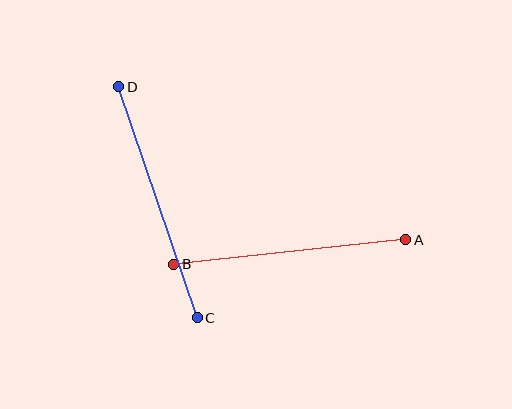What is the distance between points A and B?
The distance is approximately 233 pixels.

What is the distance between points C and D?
The distance is approximately 244 pixels.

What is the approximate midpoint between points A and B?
The midpoint is at approximately (290, 252) pixels.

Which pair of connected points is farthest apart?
Points C and D are farthest apart.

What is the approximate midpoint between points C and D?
The midpoint is at approximately (158, 202) pixels.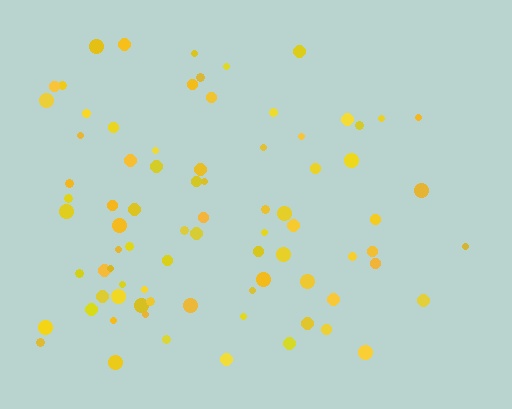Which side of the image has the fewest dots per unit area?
The right.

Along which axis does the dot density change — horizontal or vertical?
Horizontal.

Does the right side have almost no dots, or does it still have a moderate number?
Still a moderate number, just noticeably fewer than the left.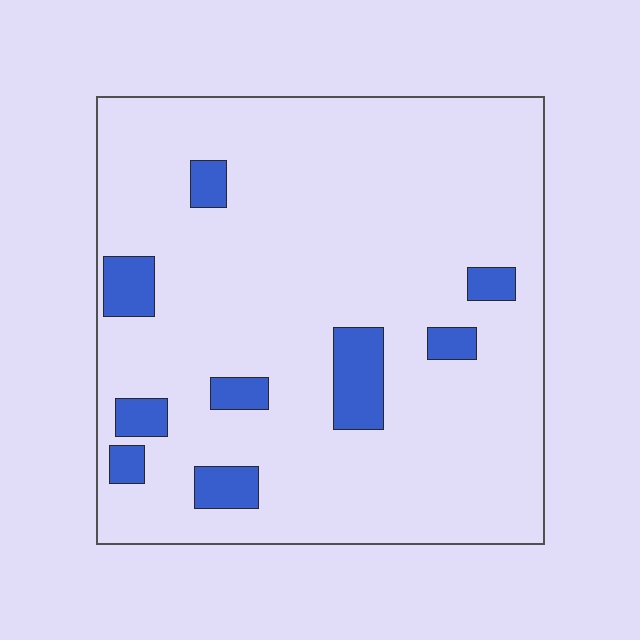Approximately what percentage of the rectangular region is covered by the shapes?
Approximately 10%.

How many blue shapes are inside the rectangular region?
9.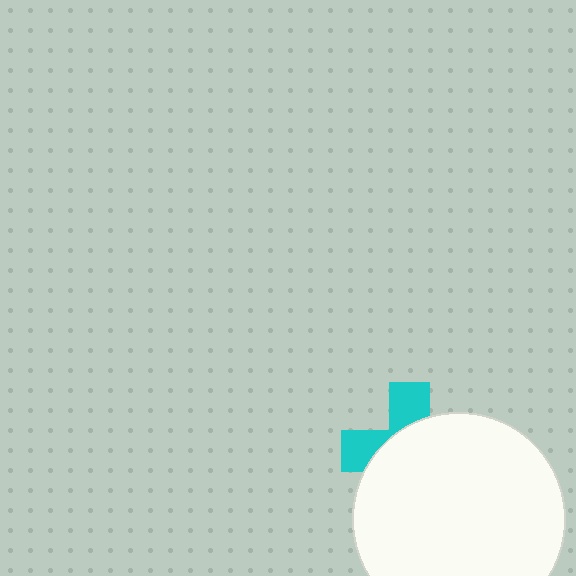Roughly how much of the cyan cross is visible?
A small part of it is visible (roughly 34%).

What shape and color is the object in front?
The object in front is a white circle.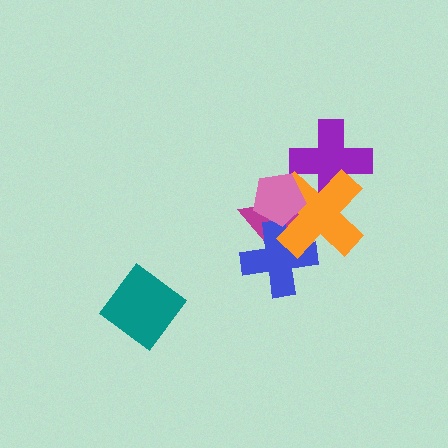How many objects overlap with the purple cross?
1 object overlaps with the purple cross.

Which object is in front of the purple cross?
The orange cross is in front of the purple cross.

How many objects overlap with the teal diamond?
0 objects overlap with the teal diamond.